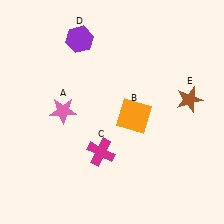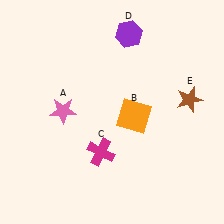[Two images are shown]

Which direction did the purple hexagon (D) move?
The purple hexagon (D) moved right.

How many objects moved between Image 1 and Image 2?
1 object moved between the two images.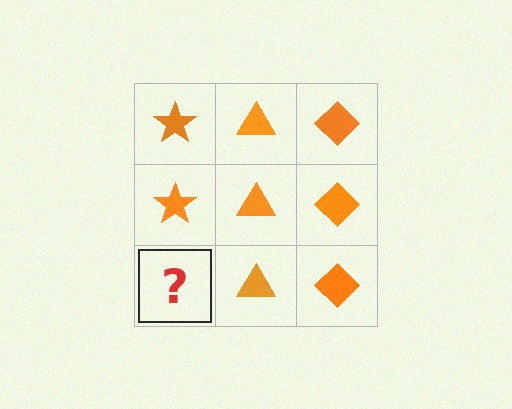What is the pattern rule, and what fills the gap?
The rule is that each column has a consistent shape. The gap should be filled with an orange star.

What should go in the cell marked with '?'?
The missing cell should contain an orange star.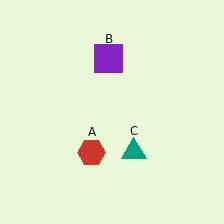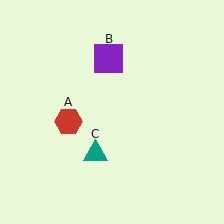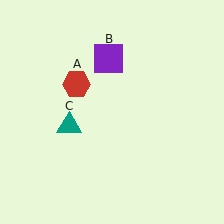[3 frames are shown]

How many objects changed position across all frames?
2 objects changed position: red hexagon (object A), teal triangle (object C).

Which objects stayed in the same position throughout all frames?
Purple square (object B) remained stationary.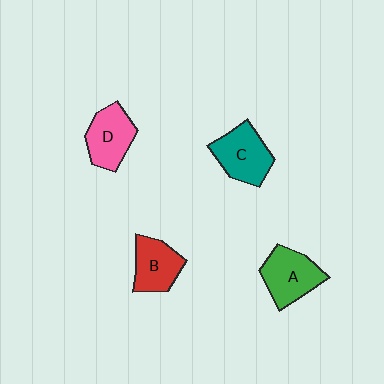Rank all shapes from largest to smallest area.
From largest to smallest: C (teal), A (green), D (pink), B (red).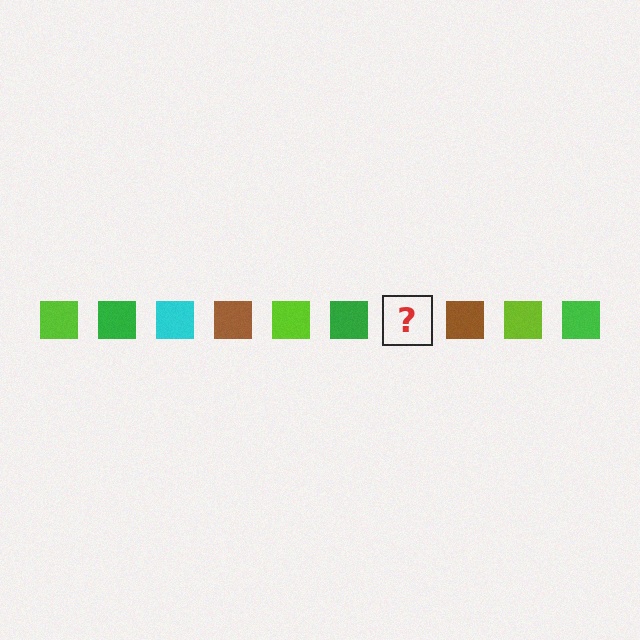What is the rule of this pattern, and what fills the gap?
The rule is that the pattern cycles through lime, green, cyan, brown squares. The gap should be filled with a cyan square.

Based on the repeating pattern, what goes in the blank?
The blank should be a cyan square.